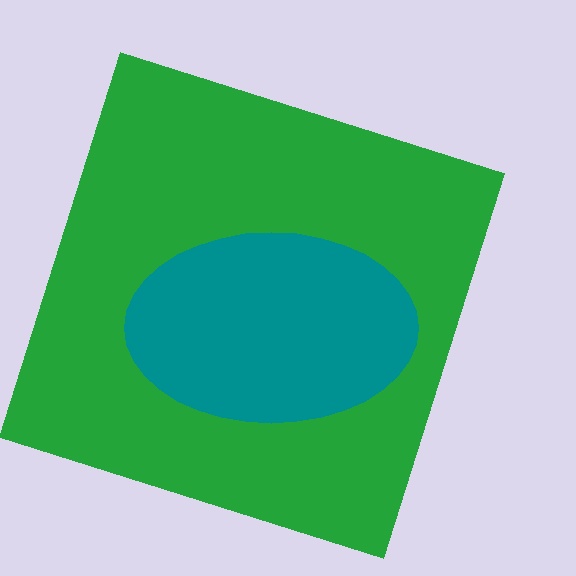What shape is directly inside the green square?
The teal ellipse.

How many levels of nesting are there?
2.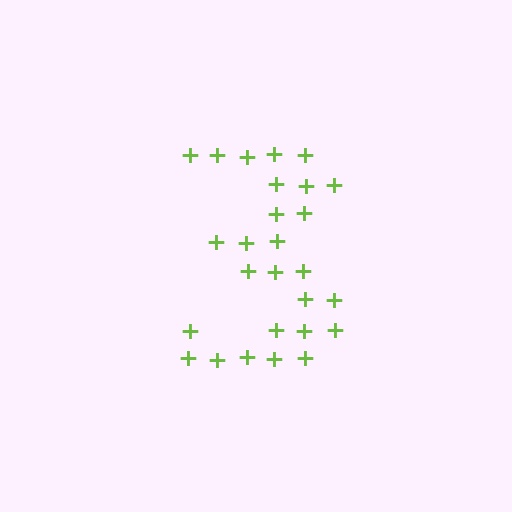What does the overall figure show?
The overall figure shows the digit 3.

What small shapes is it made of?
It is made of small plus signs.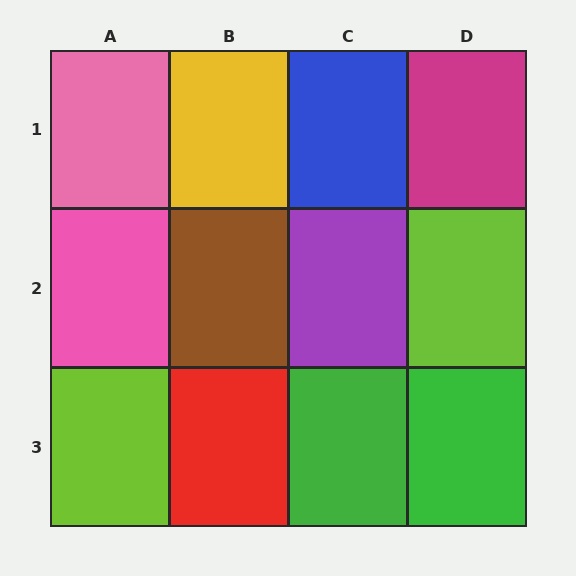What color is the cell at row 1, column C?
Blue.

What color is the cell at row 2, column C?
Purple.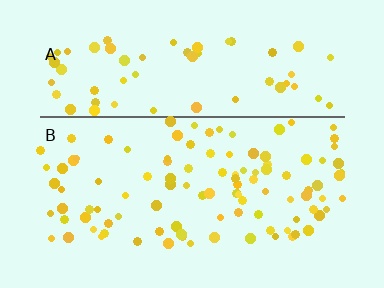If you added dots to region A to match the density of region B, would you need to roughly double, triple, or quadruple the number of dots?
Approximately double.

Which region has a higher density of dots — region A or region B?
B (the bottom).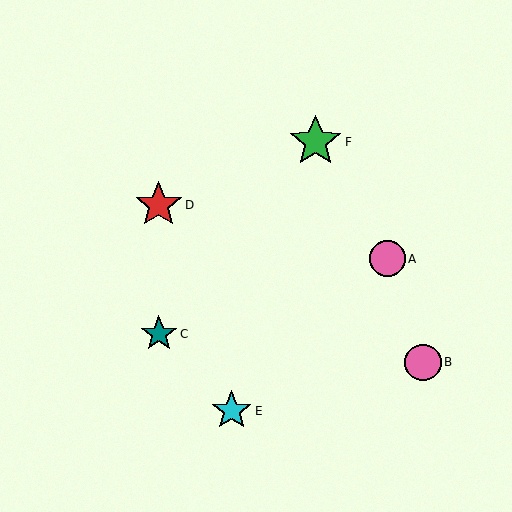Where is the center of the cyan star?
The center of the cyan star is at (232, 411).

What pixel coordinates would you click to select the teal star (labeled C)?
Click at (159, 334) to select the teal star C.